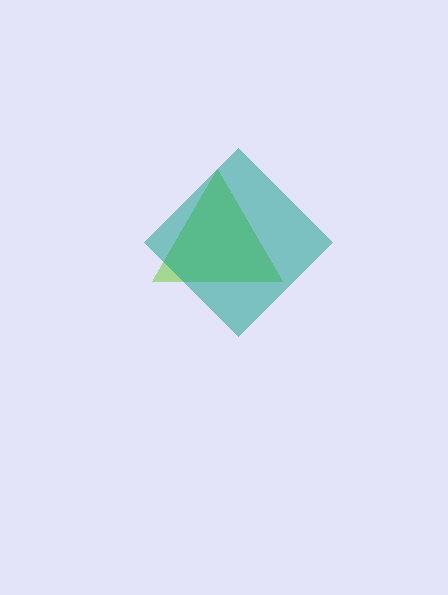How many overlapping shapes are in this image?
There are 2 overlapping shapes in the image.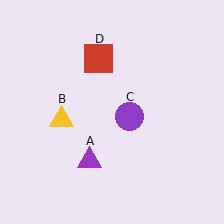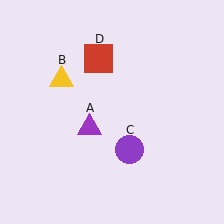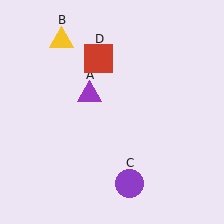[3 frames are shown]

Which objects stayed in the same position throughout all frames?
Red square (object D) remained stationary.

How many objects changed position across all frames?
3 objects changed position: purple triangle (object A), yellow triangle (object B), purple circle (object C).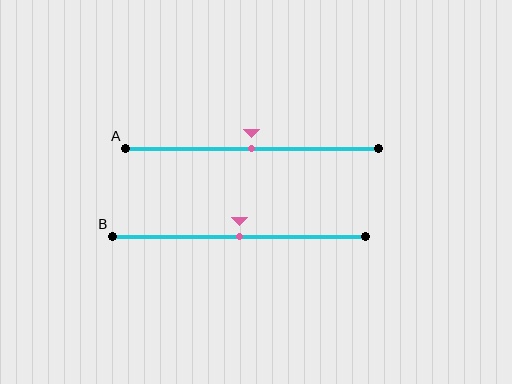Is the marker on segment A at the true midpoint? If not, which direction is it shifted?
Yes, the marker on segment A is at the true midpoint.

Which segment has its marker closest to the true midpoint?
Segment A has its marker closest to the true midpoint.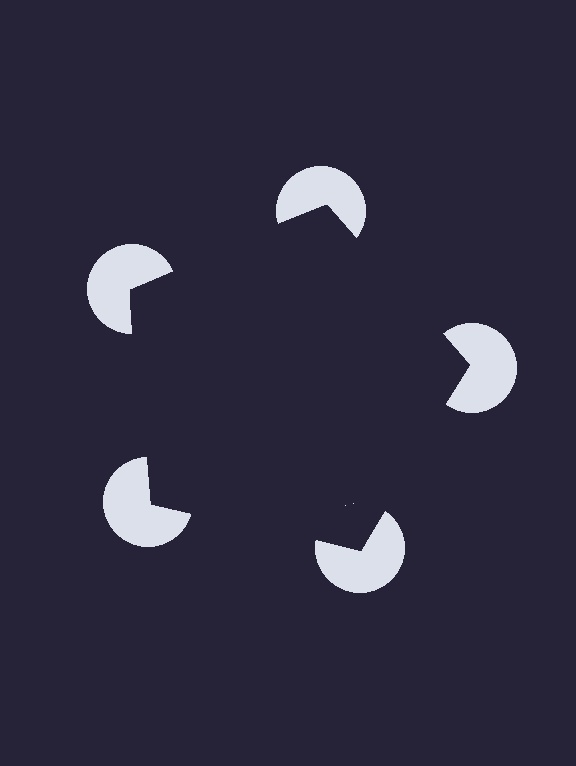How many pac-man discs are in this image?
There are 5 — one at each vertex of the illusory pentagon.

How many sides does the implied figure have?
5 sides.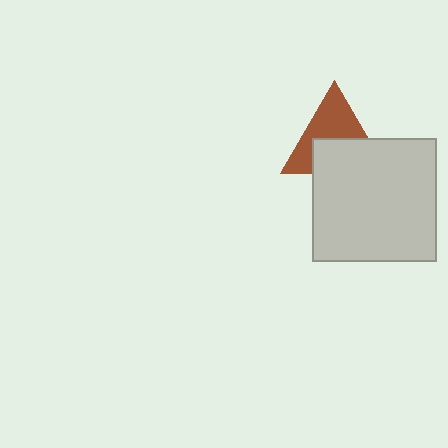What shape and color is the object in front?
The object in front is a light gray square.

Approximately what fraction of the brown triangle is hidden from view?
Roughly 47% of the brown triangle is hidden behind the light gray square.